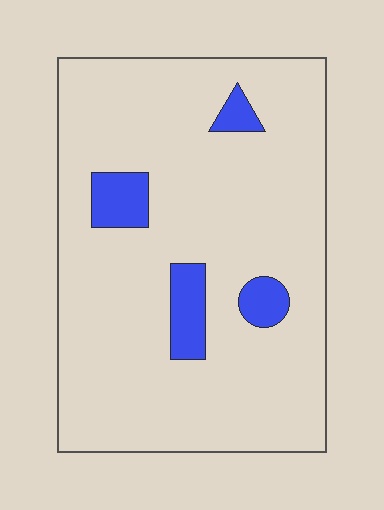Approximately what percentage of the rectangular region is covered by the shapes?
Approximately 10%.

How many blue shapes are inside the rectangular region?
4.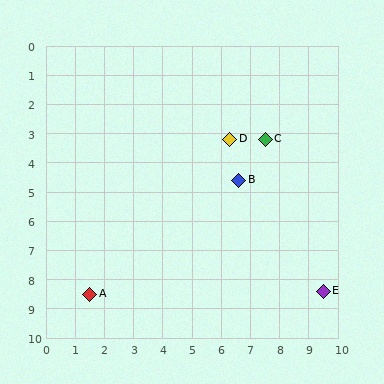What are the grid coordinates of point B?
Point B is at approximately (6.6, 4.6).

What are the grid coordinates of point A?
Point A is at approximately (1.5, 8.5).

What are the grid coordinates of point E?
Point E is at approximately (9.5, 8.4).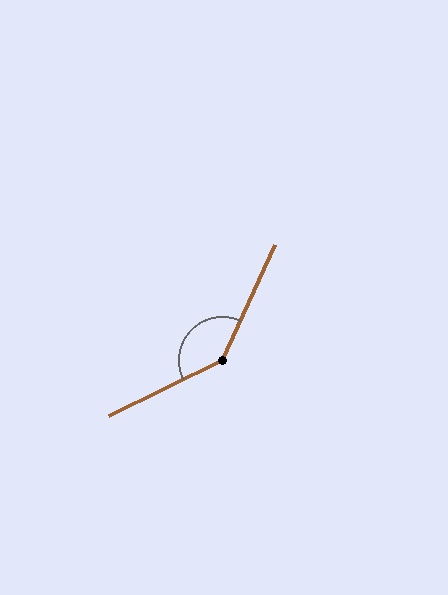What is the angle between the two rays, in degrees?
Approximately 141 degrees.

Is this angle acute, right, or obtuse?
It is obtuse.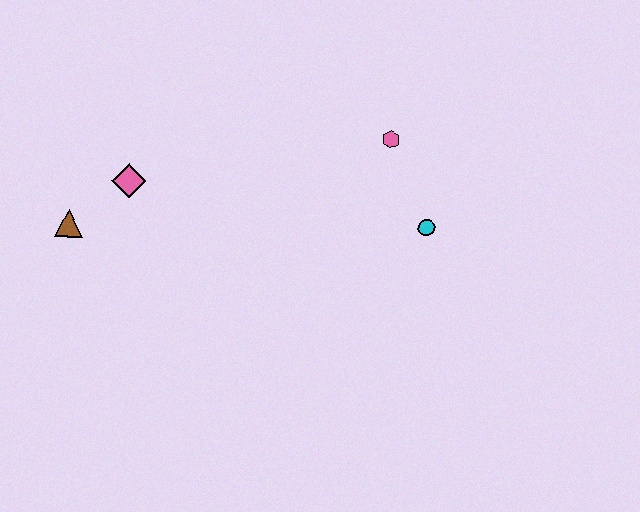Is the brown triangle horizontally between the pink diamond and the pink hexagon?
No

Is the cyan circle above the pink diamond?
No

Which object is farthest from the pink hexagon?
The brown triangle is farthest from the pink hexagon.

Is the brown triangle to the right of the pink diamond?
No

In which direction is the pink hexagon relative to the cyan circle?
The pink hexagon is above the cyan circle.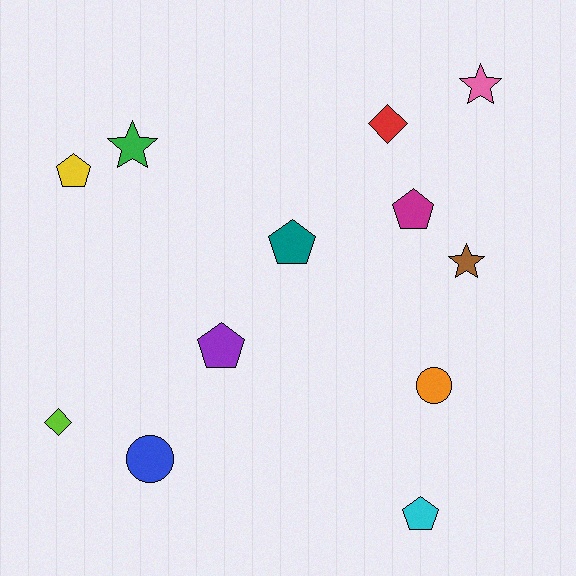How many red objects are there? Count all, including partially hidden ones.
There is 1 red object.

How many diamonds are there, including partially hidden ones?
There are 2 diamonds.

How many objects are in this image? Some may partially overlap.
There are 12 objects.